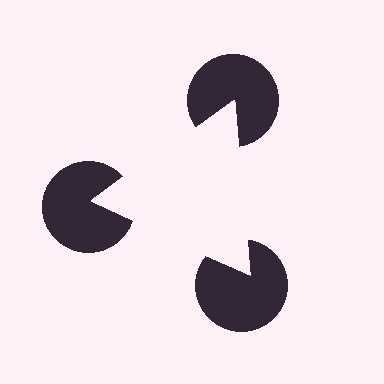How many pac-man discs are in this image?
There are 3 — one at each vertex of the illusory triangle.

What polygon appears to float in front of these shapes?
An illusory triangle — its edges are inferred from the aligned wedge cuts in the pac-man discs, not physically drawn.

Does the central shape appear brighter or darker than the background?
It typically appears slightly brighter than the background, even though no actual brightness change is drawn.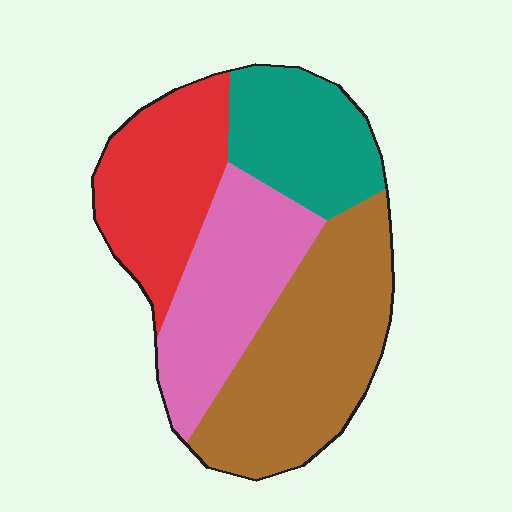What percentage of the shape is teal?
Teal takes up about one fifth (1/5) of the shape.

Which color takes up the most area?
Brown, at roughly 35%.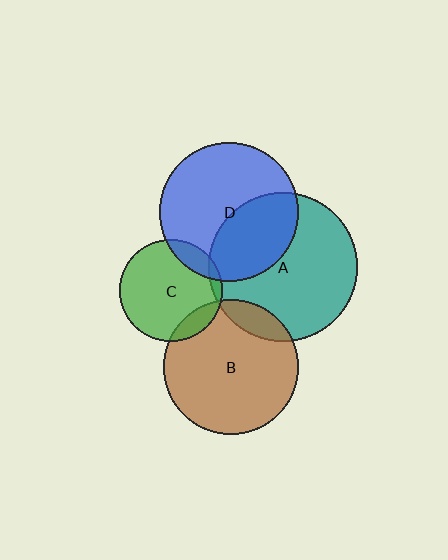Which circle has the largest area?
Circle A (teal).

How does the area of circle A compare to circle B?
Approximately 1.2 times.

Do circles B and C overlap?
Yes.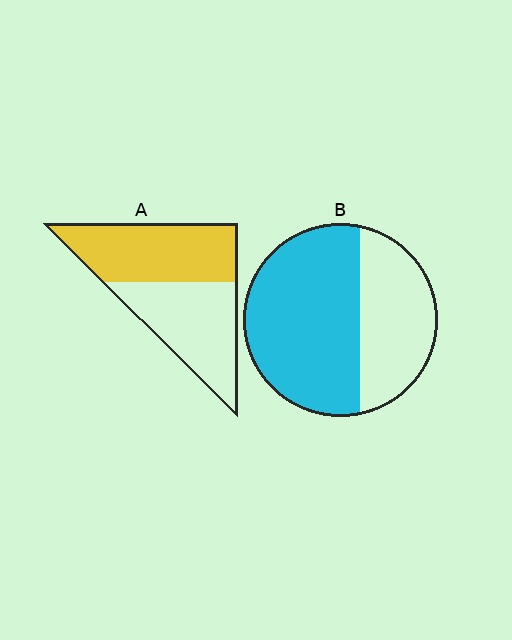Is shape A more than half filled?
Roughly half.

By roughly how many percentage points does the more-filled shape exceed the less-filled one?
By roughly 10 percentage points (B over A).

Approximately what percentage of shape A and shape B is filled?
A is approximately 50% and B is approximately 65%.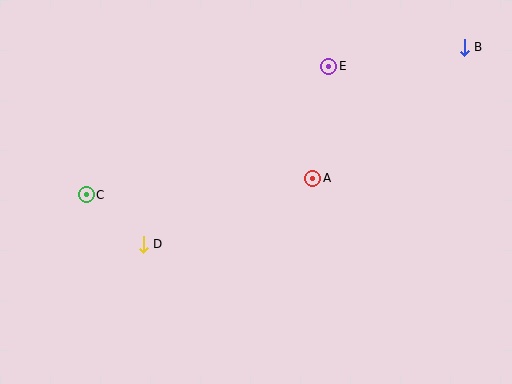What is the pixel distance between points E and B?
The distance between E and B is 136 pixels.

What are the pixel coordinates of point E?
Point E is at (329, 66).